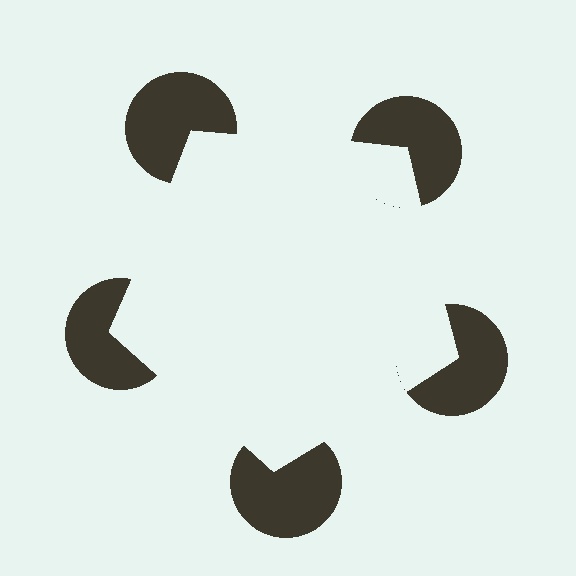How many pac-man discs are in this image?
There are 5 — one at each vertex of the illusory pentagon.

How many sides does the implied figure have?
5 sides.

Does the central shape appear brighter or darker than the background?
It typically appears slightly brighter than the background, even though no actual brightness change is drawn.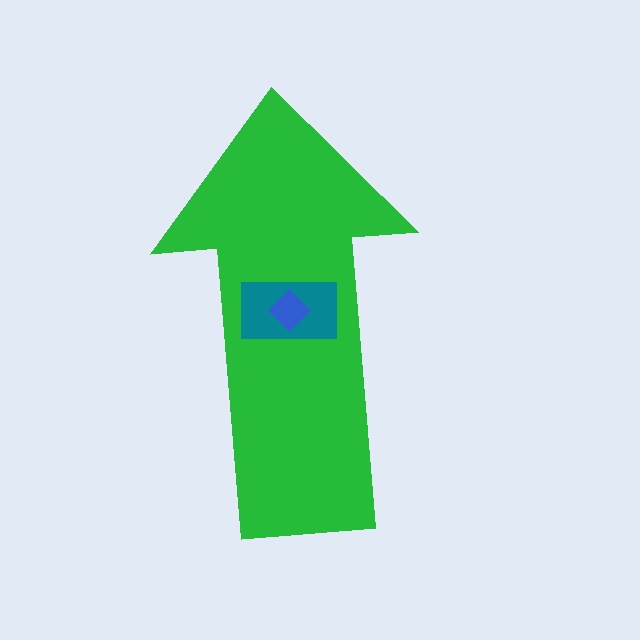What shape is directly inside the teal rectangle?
The blue diamond.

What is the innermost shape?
The blue diamond.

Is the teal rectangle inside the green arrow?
Yes.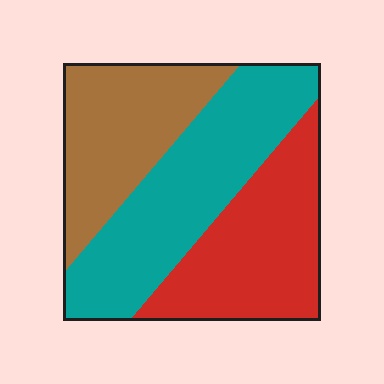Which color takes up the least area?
Brown, at roughly 30%.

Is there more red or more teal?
Teal.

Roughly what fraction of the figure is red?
Red takes up between a sixth and a third of the figure.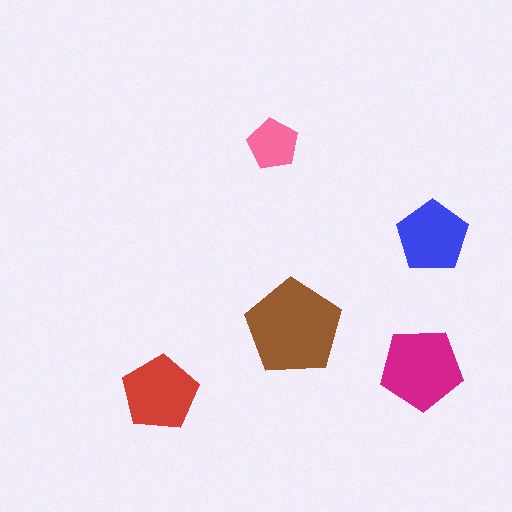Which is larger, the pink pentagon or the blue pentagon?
The blue one.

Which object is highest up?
The pink pentagon is topmost.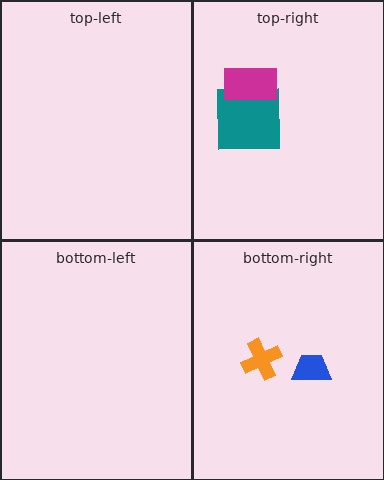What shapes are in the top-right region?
The teal square, the magenta rectangle.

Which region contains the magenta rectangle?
The top-right region.